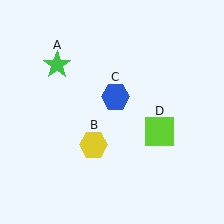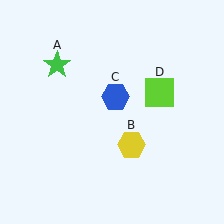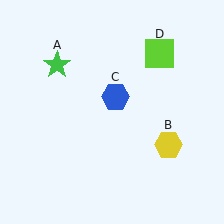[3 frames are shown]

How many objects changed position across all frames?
2 objects changed position: yellow hexagon (object B), lime square (object D).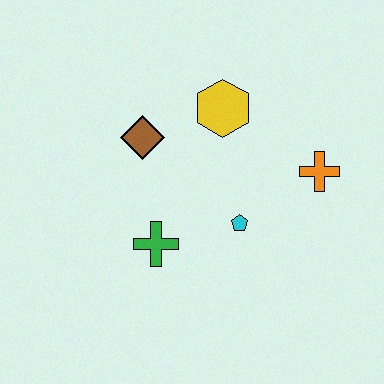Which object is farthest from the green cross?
The orange cross is farthest from the green cross.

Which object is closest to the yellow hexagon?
The brown diamond is closest to the yellow hexagon.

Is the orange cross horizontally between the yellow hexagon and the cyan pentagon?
No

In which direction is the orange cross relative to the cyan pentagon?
The orange cross is to the right of the cyan pentagon.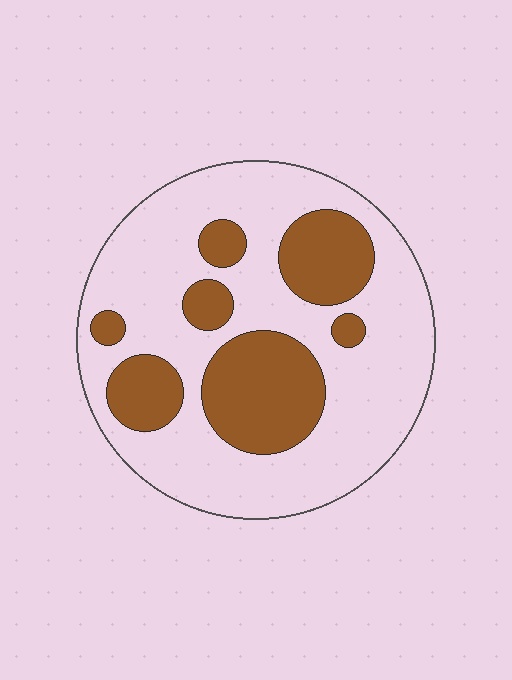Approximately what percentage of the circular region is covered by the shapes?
Approximately 30%.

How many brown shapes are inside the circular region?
7.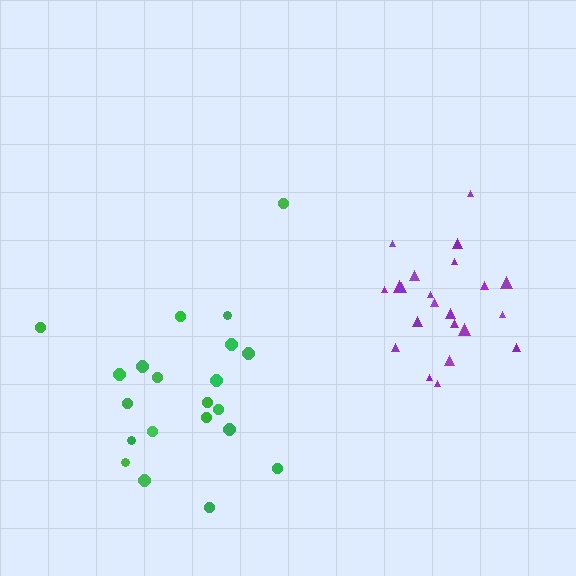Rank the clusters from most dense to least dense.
purple, green.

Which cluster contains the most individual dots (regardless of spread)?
Purple (22).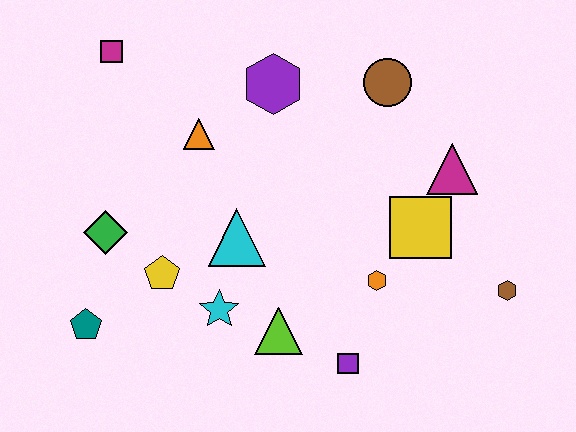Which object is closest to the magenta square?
The orange triangle is closest to the magenta square.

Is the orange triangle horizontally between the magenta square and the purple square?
Yes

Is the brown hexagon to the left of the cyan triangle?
No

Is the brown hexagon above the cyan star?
Yes